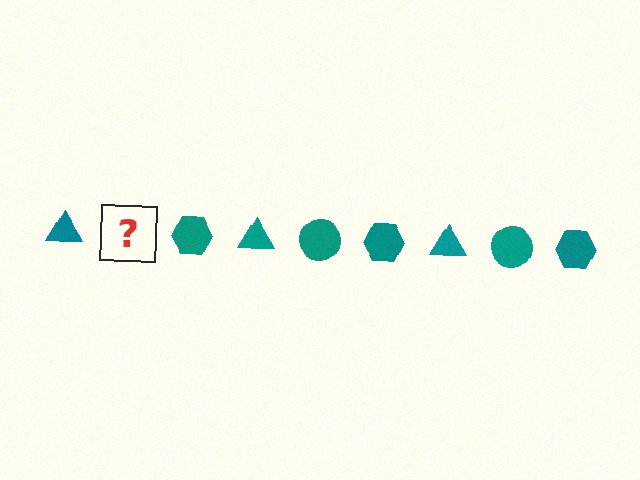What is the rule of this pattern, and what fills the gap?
The rule is that the pattern cycles through triangle, circle, hexagon shapes in teal. The gap should be filled with a teal circle.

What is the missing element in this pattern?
The missing element is a teal circle.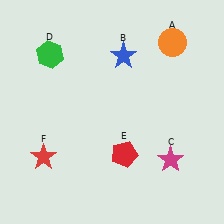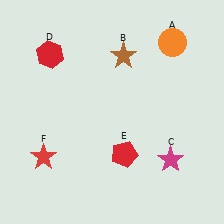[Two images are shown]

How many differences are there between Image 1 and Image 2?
There are 2 differences between the two images.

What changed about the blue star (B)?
In Image 1, B is blue. In Image 2, it changed to brown.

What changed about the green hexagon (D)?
In Image 1, D is green. In Image 2, it changed to red.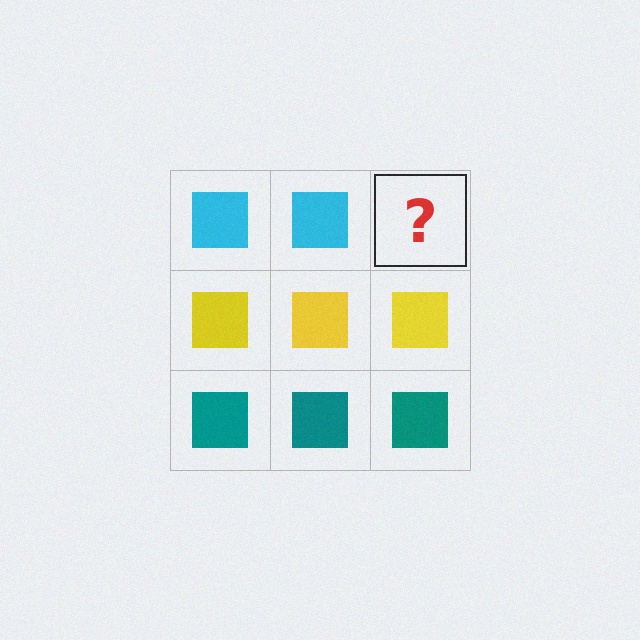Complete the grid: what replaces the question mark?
The question mark should be replaced with a cyan square.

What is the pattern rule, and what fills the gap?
The rule is that each row has a consistent color. The gap should be filled with a cyan square.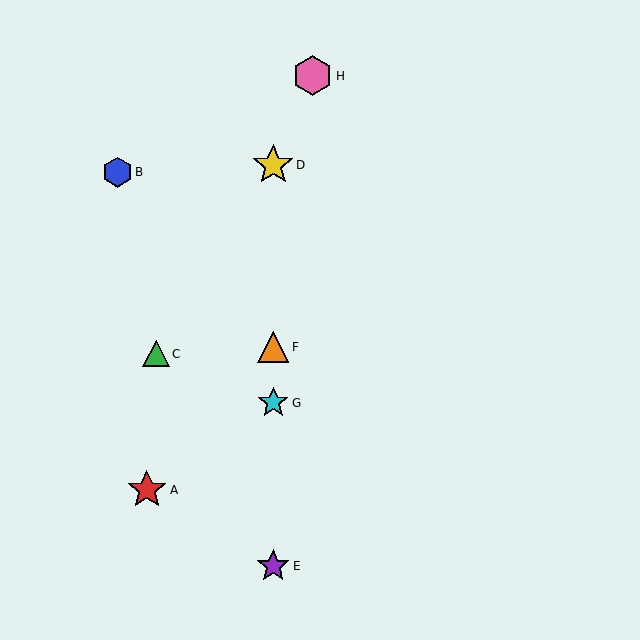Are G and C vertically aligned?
No, G is at x≈273 and C is at x≈156.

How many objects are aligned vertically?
4 objects (D, E, F, G) are aligned vertically.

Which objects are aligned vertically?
Objects D, E, F, G are aligned vertically.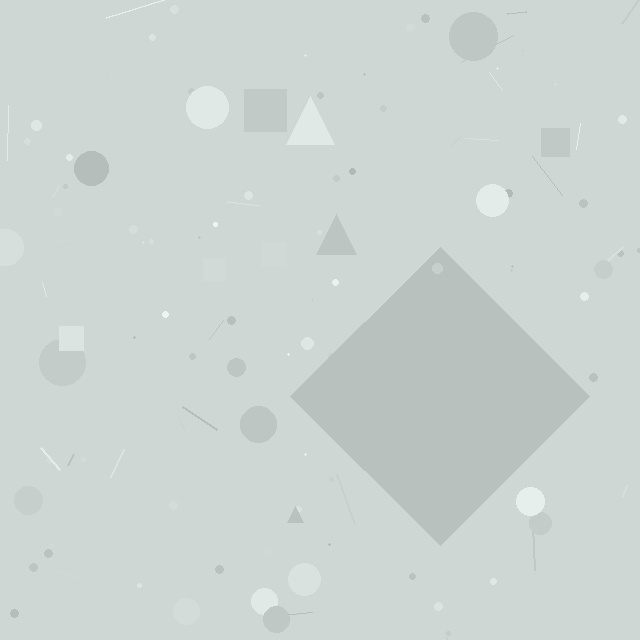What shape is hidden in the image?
A diamond is hidden in the image.